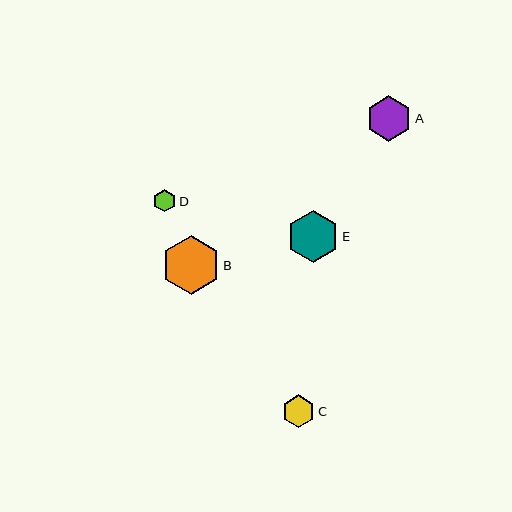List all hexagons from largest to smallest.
From largest to smallest: B, E, A, C, D.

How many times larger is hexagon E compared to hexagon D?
Hexagon E is approximately 2.3 times the size of hexagon D.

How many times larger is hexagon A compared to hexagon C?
Hexagon A is approximately 1.4 times the size of hexagon C.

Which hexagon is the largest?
Hexagon B is the largest with a size of approximately 58 pixels.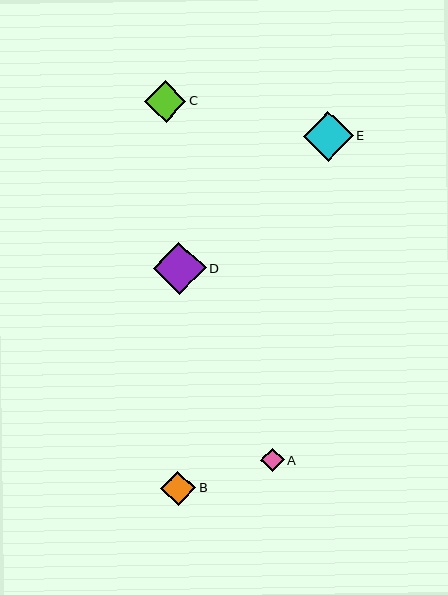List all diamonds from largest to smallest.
From largest to smallest: D, E, C, B, A.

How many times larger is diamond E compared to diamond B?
Diamond E is approximately 1.4 times the size of diamond B.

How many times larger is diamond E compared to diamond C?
Diamond E is approximately 1.2 times the size of diamond C.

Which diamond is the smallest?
Diamond A is the smallest with a size of approximately 24 pixels.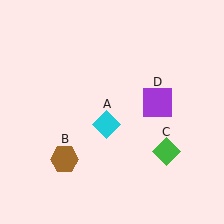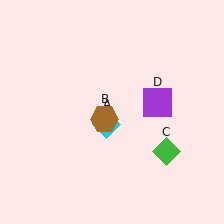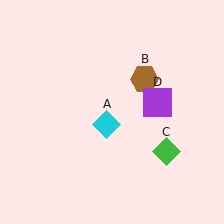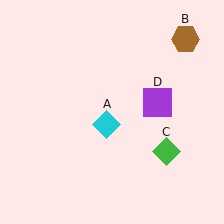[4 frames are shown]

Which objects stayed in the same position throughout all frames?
Cyan diamond (object A) and green diamond (object C) and purple square (object D) remained stationary.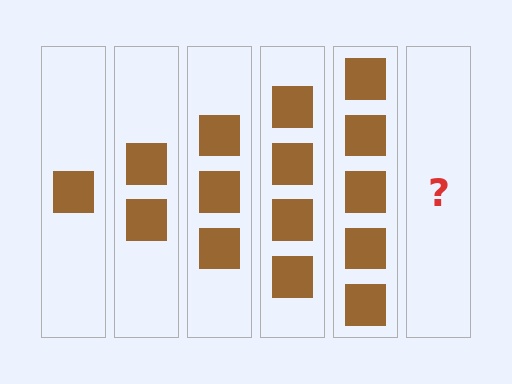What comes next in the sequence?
The next element should be 6 squares.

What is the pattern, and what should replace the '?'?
The pattern is that each step adds one more square. The '?' should be 6 squares.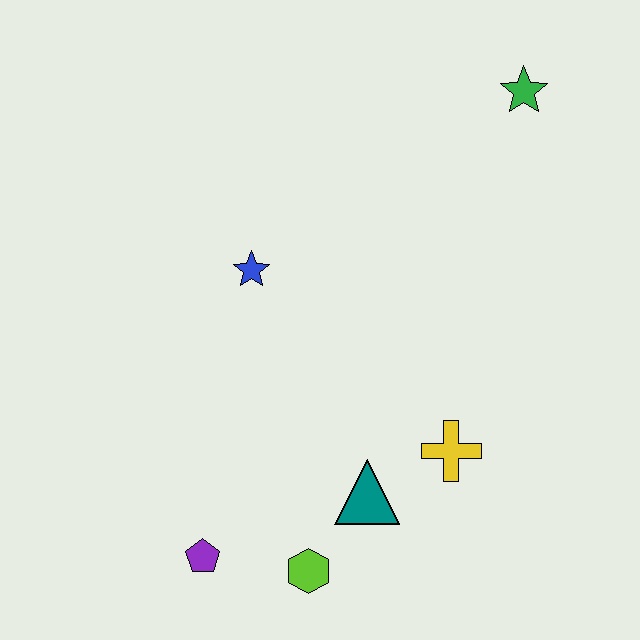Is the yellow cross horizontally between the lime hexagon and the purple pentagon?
No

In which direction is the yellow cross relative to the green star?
The yellow cross is below the green star.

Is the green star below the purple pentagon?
No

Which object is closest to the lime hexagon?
The teal triangle is closest to the lime hexagon.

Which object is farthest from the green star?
The purple pentagon is farthest from the green star.